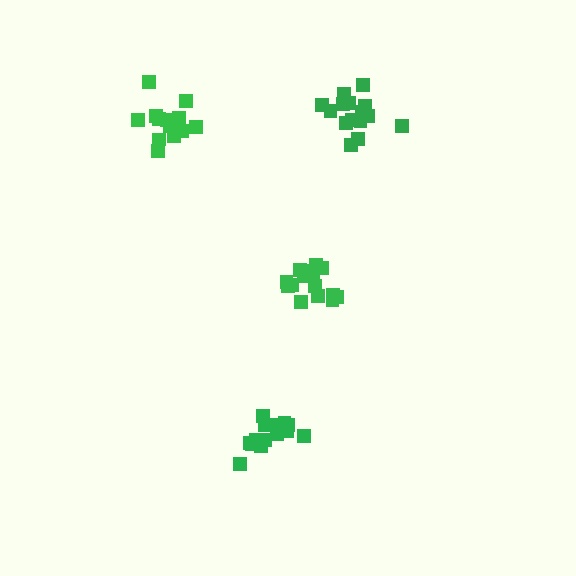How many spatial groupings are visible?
There are 4 spatial groupings.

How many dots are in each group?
Group 1: 15 dots, Group 2: 18 dots, Group 3: 13 dots, Group 4: 15 dots (61 total).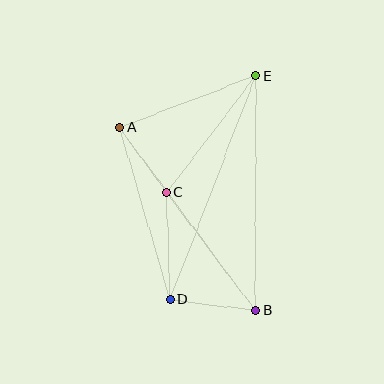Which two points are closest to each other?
Points A and C are closest to each other.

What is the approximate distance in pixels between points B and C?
The distance between B and C is approximately 148 pixels.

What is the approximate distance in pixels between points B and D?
The distance between B and D is approximately 86 pixels.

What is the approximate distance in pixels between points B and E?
The distance between B and E is approximately 235 pixels.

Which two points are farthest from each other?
Points D and E are farthest from each other.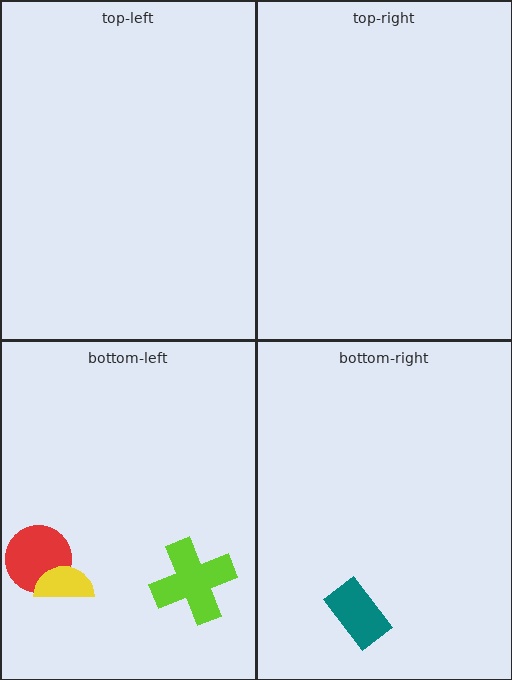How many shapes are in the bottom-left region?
3.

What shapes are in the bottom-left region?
The lime cross, the red circle, the yellow semicircle.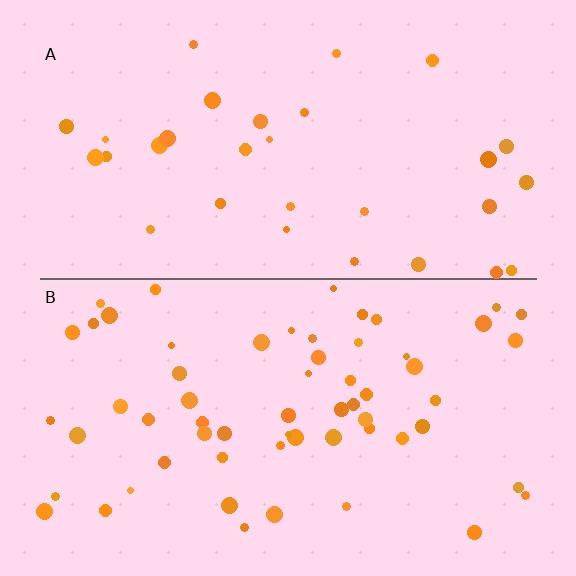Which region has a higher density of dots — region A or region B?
B (the bottom).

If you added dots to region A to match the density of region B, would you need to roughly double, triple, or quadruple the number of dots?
Approximately double.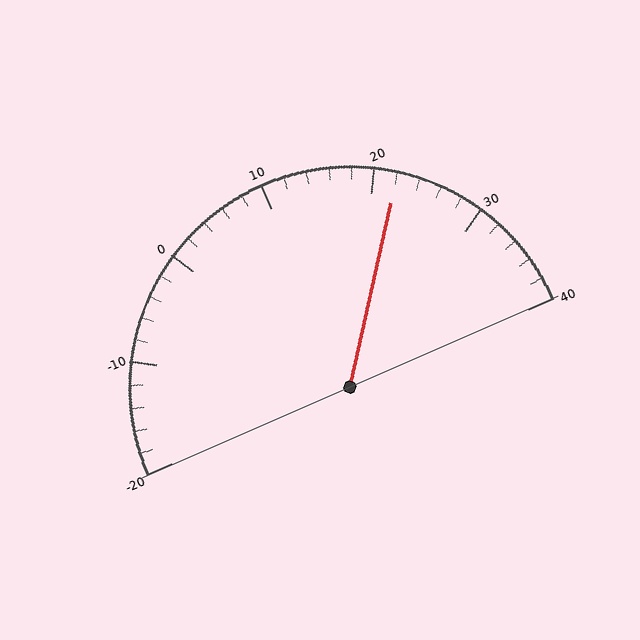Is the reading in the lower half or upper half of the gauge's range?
The reading is in the upper half of the range (-20 to 40).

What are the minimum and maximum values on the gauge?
The gauge ranges from -20 to 40.